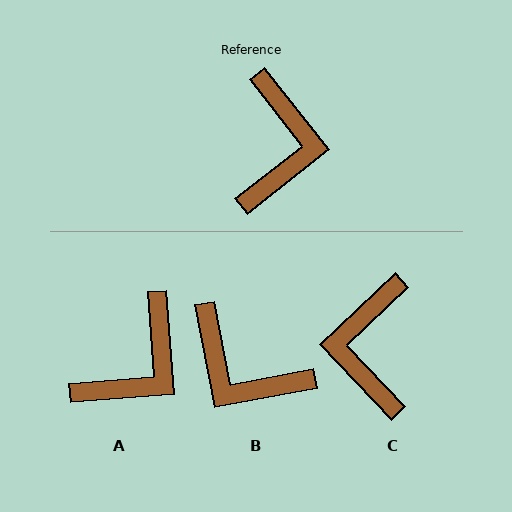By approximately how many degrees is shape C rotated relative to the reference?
Approximately 175 degrees clockwise.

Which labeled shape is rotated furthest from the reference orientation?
C, about 175 degrees away.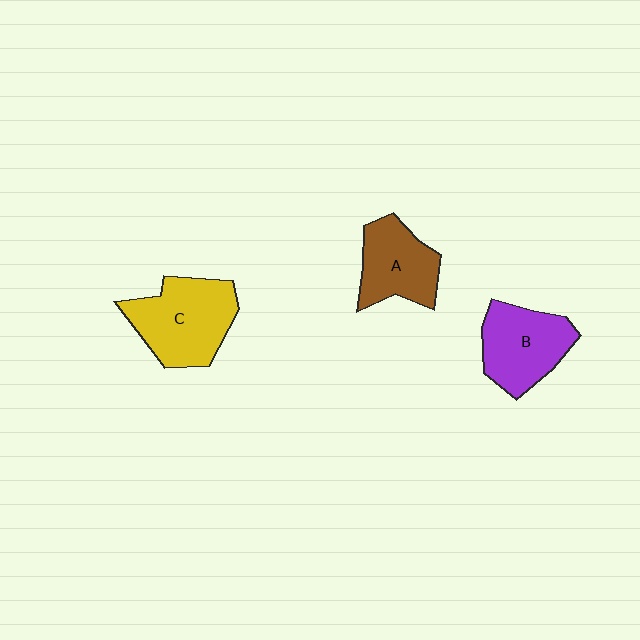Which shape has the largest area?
Shape C (yellow).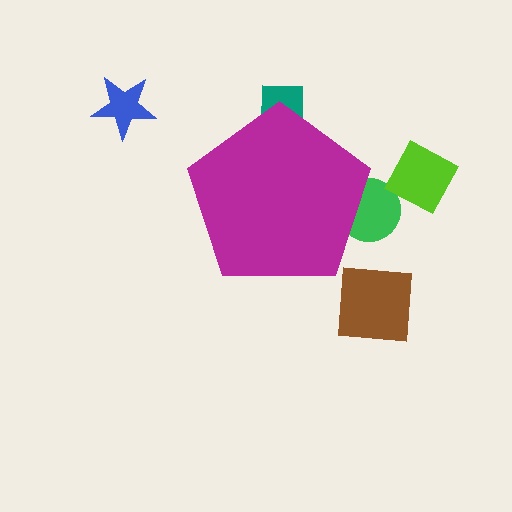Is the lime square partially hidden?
No, the lime square is fully visible.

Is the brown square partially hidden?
No, the brown square is fully visible.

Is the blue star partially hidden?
No, the blue star is fully visible.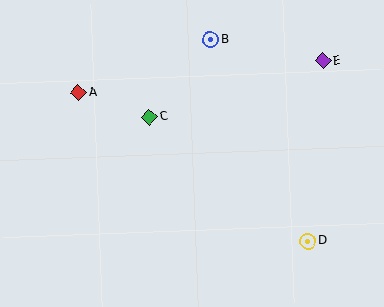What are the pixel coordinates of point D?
Point D is at (308, 241).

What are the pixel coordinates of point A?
Point A is at (79, 92).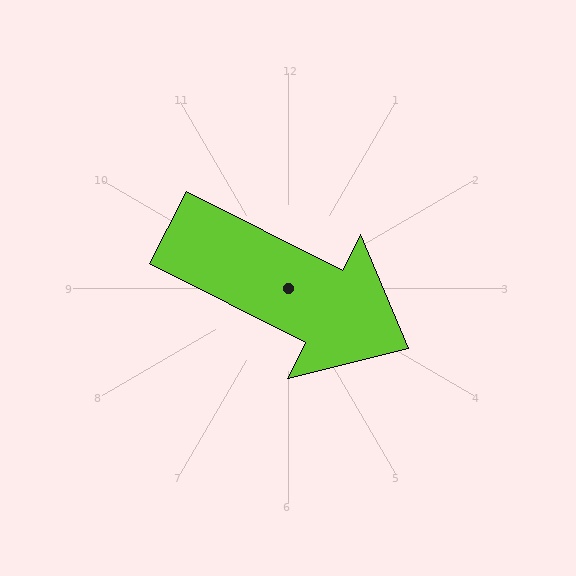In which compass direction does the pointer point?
Southeast.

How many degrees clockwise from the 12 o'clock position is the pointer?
Approximately 117 degrees.